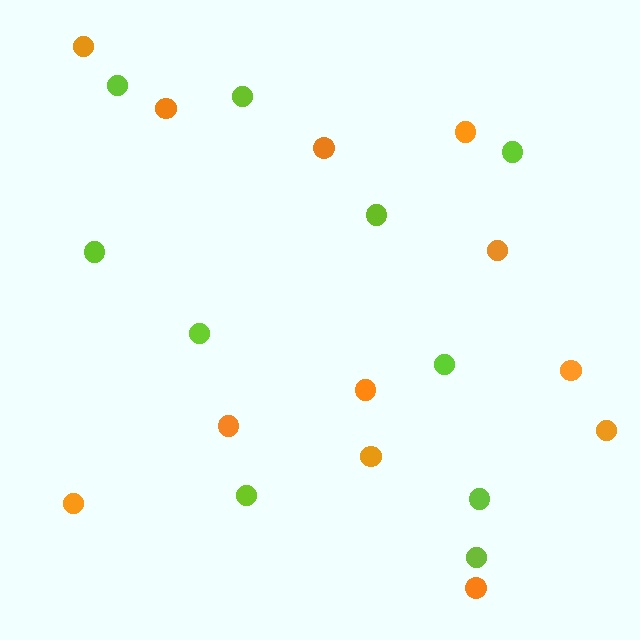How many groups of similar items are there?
There are 2 groups: one group of orange circles (12) and one group of lime circles (10).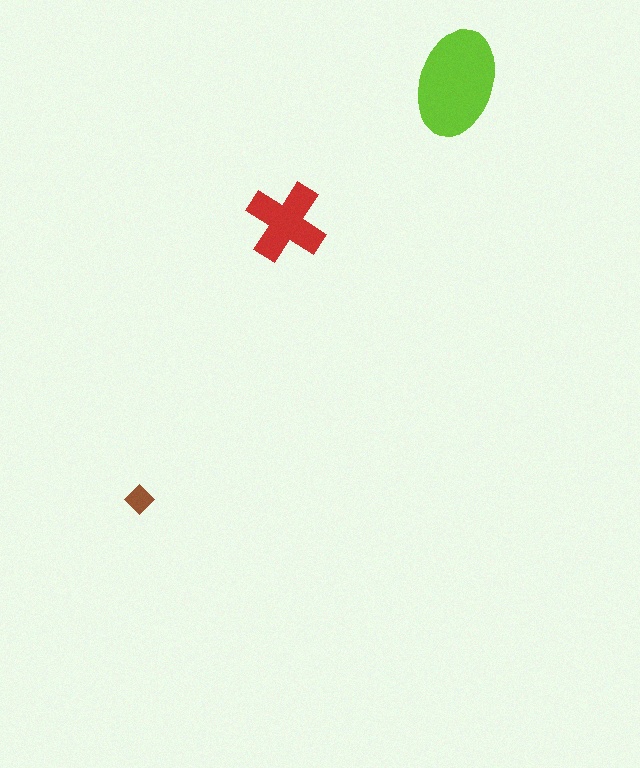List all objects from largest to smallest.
The lime ellipse, the red cross, the brown diamond.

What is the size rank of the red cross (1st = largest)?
2nd.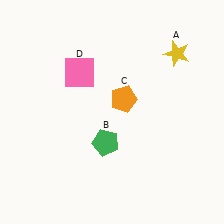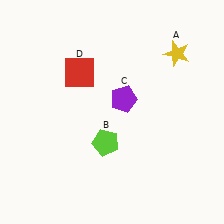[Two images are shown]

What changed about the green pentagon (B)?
In Image 1, B is green. In Image 2, it changed to lime.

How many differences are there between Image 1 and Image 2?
There are 3 differences between the two images.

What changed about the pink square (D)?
In Image 1, D is pink. In Image 2, it changed to red.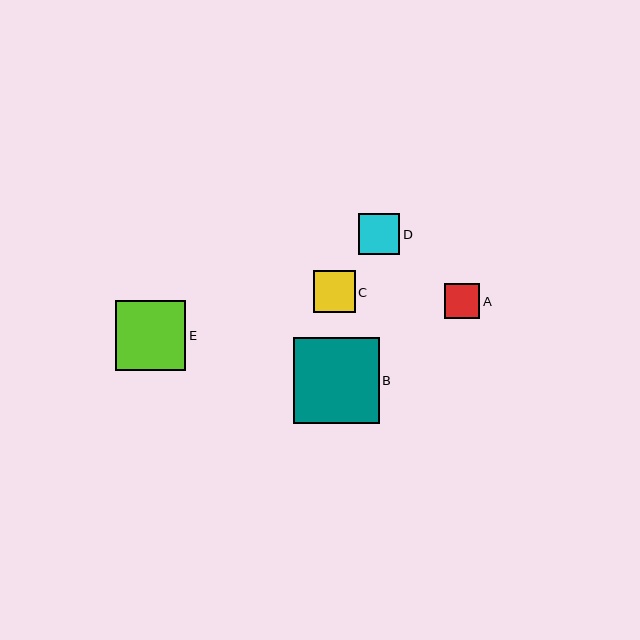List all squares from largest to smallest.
From largest to smallest: B, E, C, D, A.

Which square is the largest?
Square B is the largest with a size of approximately 86 pixels.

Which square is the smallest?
Square A is the smallest with a size of approximately 35 pixels.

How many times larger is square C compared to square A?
Square C is approximately 1.2 times the size of square A.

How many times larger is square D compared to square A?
Square D is approximately 1.2 times the size of square A.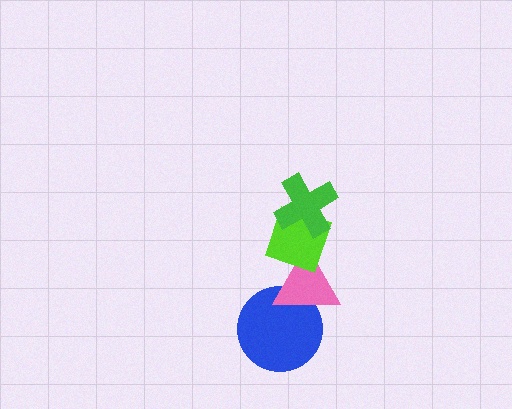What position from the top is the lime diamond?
The lime diamond is 2nd from the top.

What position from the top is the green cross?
The green cross is 1st from the top.